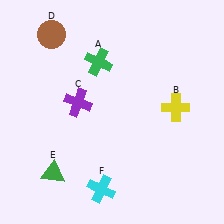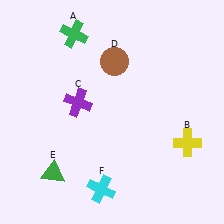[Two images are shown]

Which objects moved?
The objects that moved are: the green cross (A), the yellow cross (B), the brown circle (D).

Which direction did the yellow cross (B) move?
The yellow cross (B) moved down.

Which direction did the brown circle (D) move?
The brown circle (D) moved right.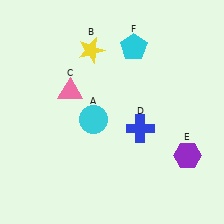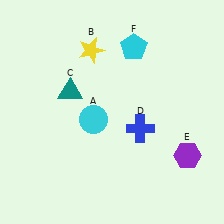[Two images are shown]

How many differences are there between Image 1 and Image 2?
There is 1 difference between the two images.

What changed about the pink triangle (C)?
In Image 1, C is pink. In Image 2, it changed to teal.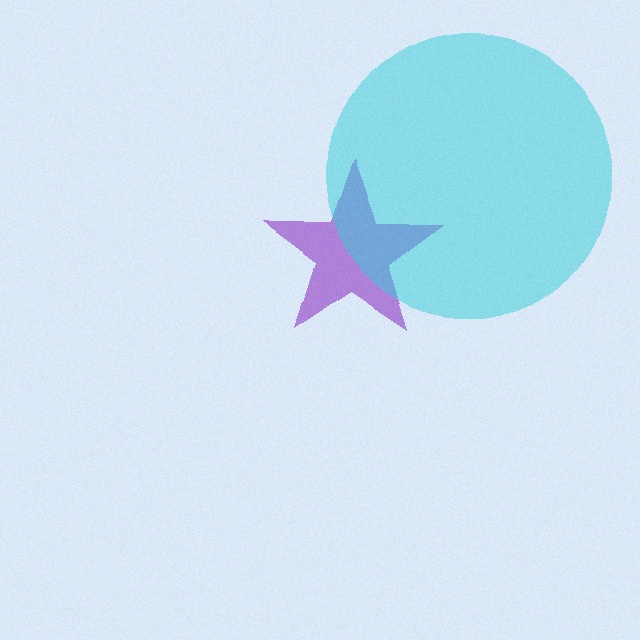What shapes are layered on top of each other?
The layered shapes are: a purple star, a cyan circle.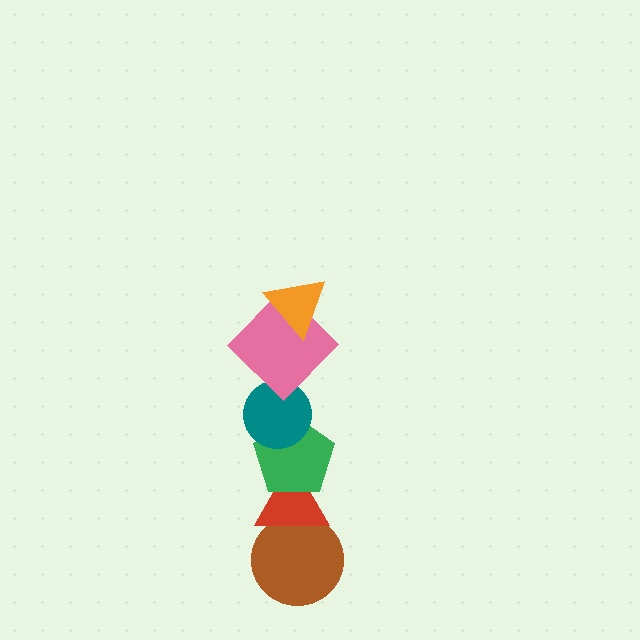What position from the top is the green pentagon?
The green pentagon is 4th from the top.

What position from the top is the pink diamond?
The pink diamond is 2nd from the top.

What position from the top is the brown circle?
The brown circle is 6th from the top.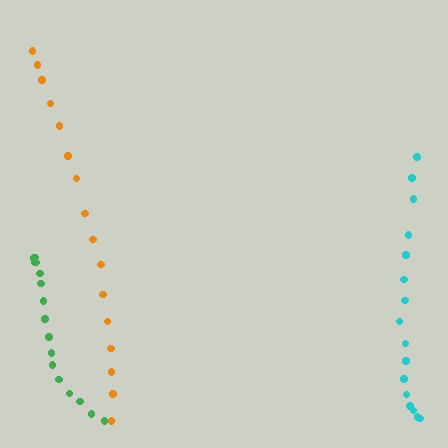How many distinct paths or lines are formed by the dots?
There are 3 distinct paths.